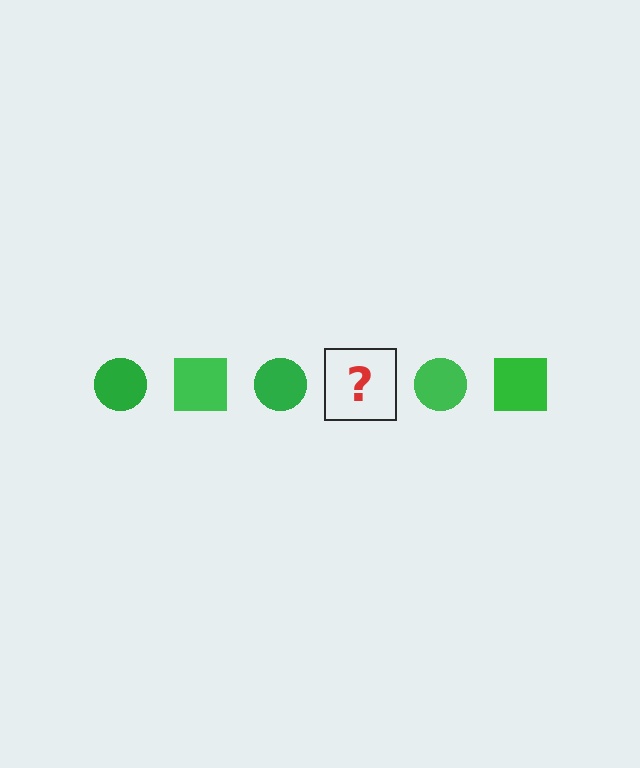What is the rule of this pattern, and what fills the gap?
The rule is that the pattern cycles through circle, square shapes in green. The gap should be filled with a green square.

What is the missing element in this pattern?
The missing element is a green square.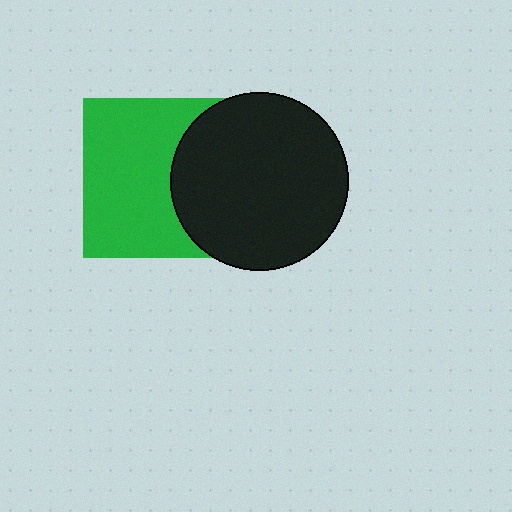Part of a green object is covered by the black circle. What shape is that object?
It is a square.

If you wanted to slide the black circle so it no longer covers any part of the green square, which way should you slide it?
Slide it right — that is the most direct way to separate the two shapes.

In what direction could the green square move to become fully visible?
The green square could move left. That would shift it out from behind the black circle entirely.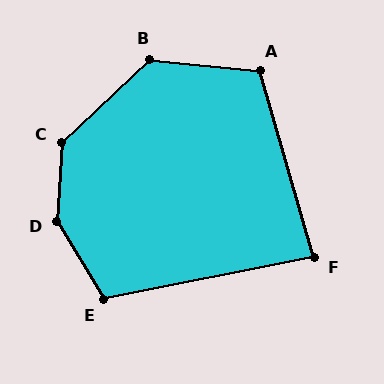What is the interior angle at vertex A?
Approximately 112 degrees (obtuse).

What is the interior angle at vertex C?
Approximately 138 degrees (obtuse).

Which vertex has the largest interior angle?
D, at approximately 144 degrees.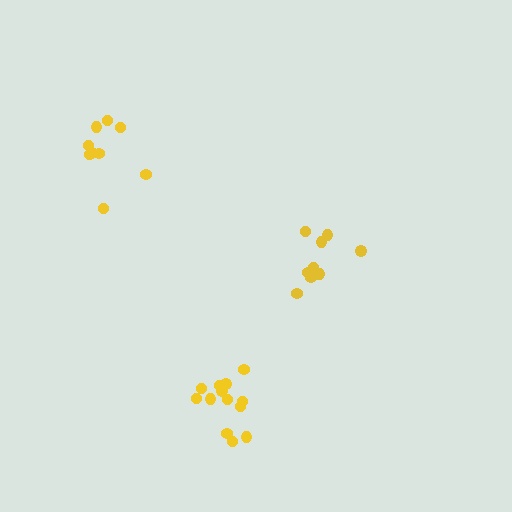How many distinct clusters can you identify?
There are 3 distinct clusters.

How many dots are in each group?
Group 1: 13 dots, Group 2: 9 dots, Group 3: 9 dots (31 total).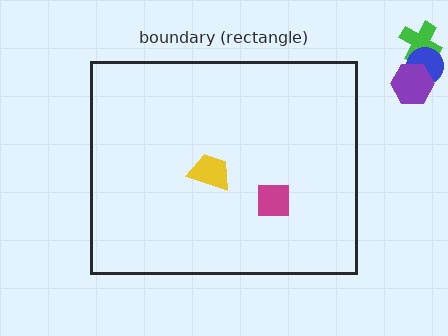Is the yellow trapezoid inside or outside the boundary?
Inside.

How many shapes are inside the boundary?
2 inside, 3 outside.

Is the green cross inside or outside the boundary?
Outside.